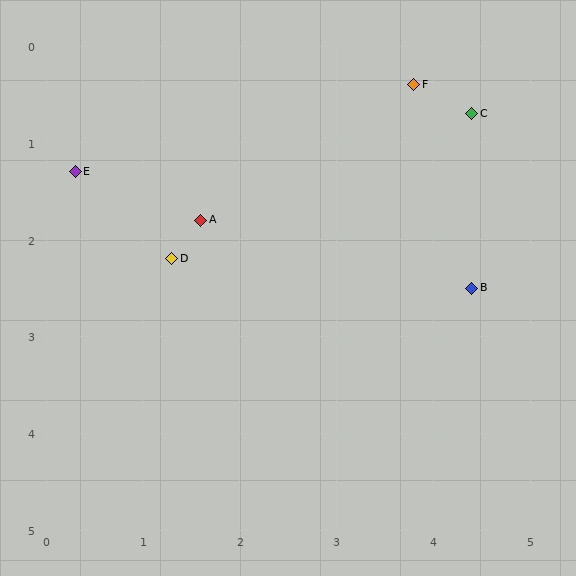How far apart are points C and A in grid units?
Points C and A are about 3.0 grid units apart.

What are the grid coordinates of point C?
Point C is at approximately (4.4, 0.7).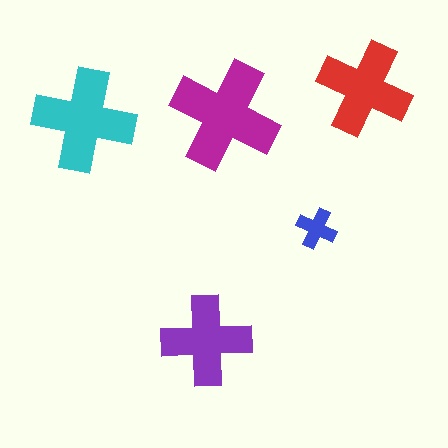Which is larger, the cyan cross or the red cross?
The cyan one.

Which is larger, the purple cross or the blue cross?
The purple one.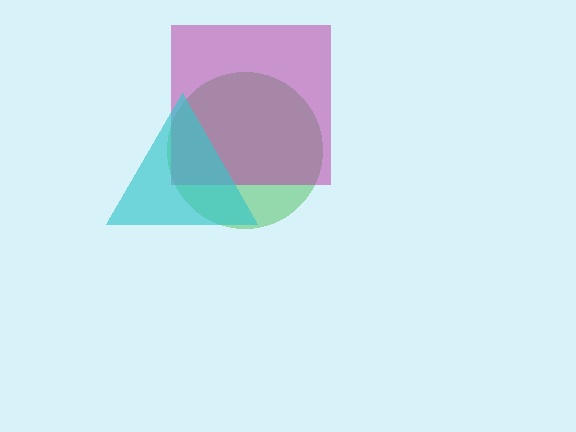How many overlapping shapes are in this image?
There are 3 overlapping shapes in the image.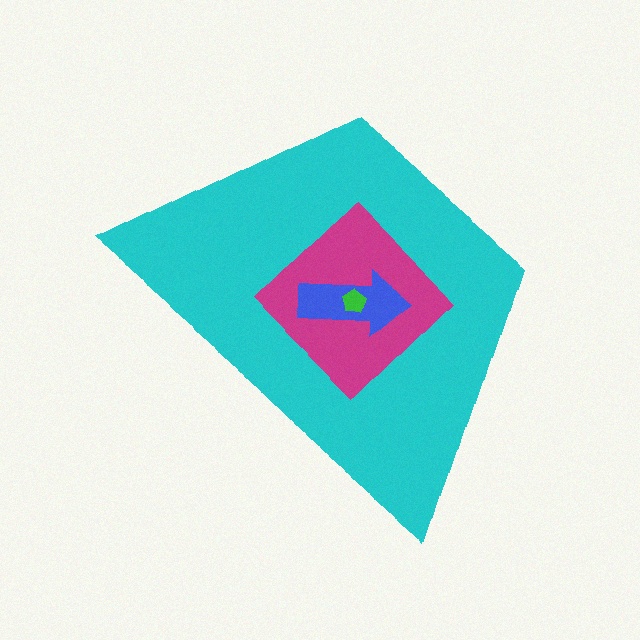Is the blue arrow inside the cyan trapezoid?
Yes.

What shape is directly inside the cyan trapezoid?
The magenta diamond.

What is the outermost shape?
The cyan trapezoid.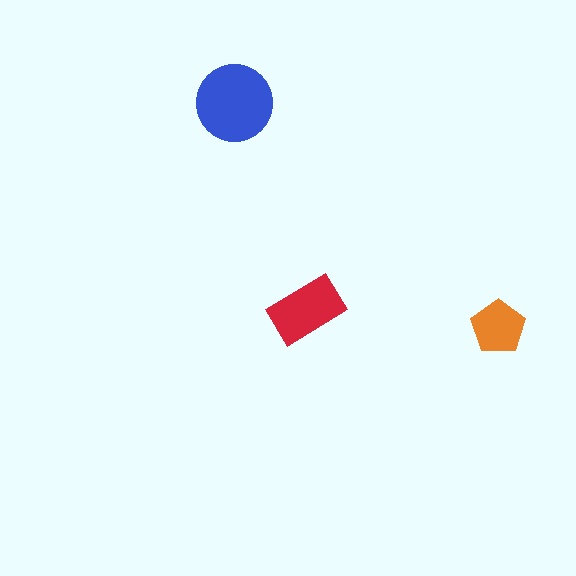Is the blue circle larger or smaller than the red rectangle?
Larger.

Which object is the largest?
The blue circle.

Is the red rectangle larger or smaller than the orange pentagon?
Larger.